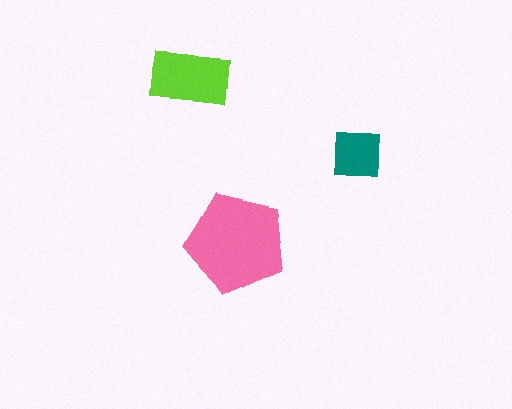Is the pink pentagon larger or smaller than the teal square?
Larger.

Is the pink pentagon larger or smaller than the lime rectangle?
Larger.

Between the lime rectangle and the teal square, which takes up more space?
The lime rectangle.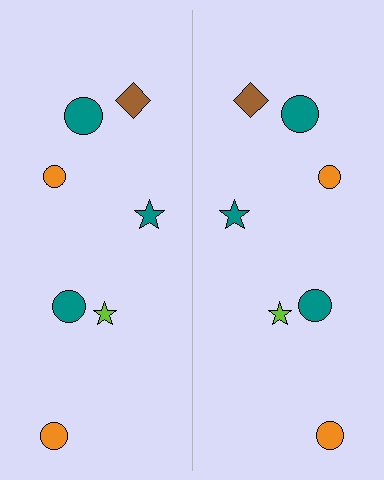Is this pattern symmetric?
Yes, this pattern has bilateral (reflection) symmetry.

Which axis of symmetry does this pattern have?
The pattern has a vertical axis of symmetry running through the center of the image.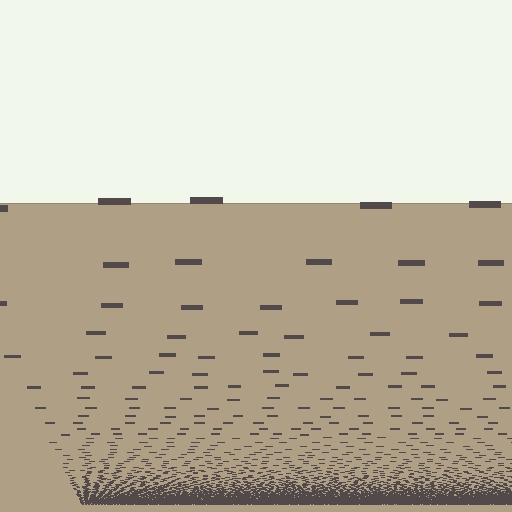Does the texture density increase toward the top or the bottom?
Density increases toward the bottom.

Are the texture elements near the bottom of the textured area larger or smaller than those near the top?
Smaller. The gradient is inverted — elements near the bottom are smaller and denser.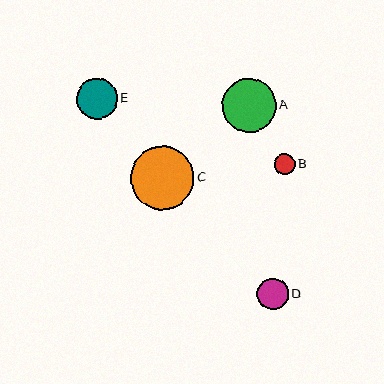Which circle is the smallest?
Circle B is the smallest with a size of approximately 21 pixels.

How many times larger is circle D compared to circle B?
Circle D is approximately 1.5 times the size of circle B.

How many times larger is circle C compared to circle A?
Circle C is approximately 1.2 times the size of circle A.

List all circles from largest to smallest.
From largest to smallest: C, A, E, D, B.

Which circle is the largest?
Circle C is the largest with a size of approximately 63 pixels.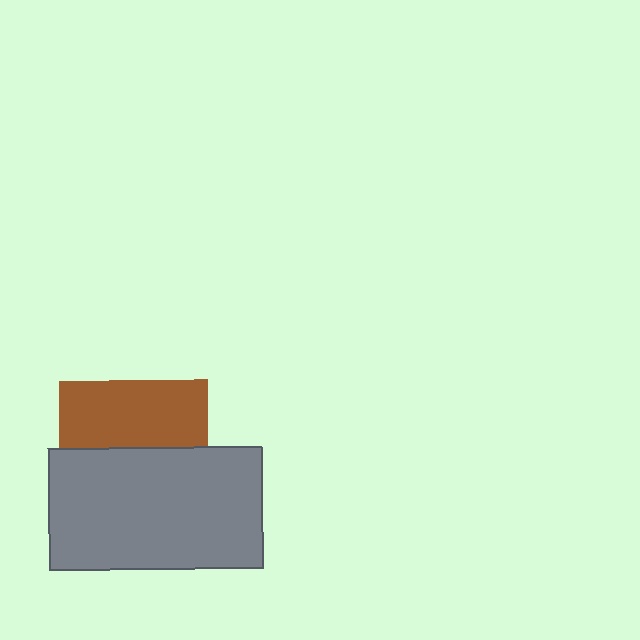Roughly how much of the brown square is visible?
About half of it is visible (roughly 45%).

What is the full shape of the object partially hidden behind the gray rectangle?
The partially hidden object is a brown square.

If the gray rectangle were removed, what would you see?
You would see the complete brown square.